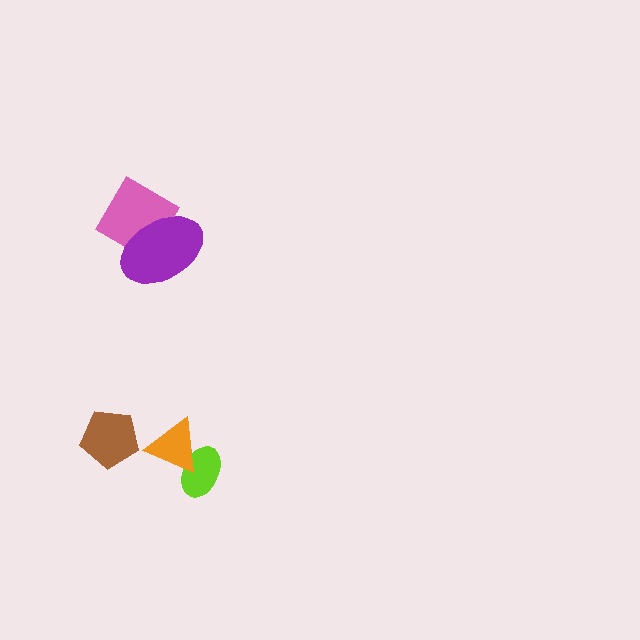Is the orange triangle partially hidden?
No, no other shape covers it.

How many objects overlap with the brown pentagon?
0 objects overlap with the brown pentagon.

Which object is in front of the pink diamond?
The purple ellipse is in front of the pink diamond.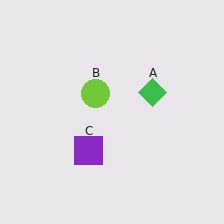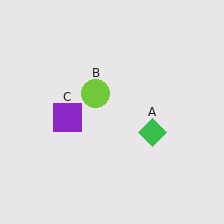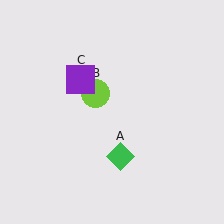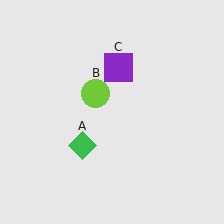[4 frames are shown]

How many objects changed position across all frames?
2 objects changed position: green diamond (object A), purple square (object C).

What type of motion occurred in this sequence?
The green diamond (object A), purple square (object C) rotated clockwise around the center of the scene.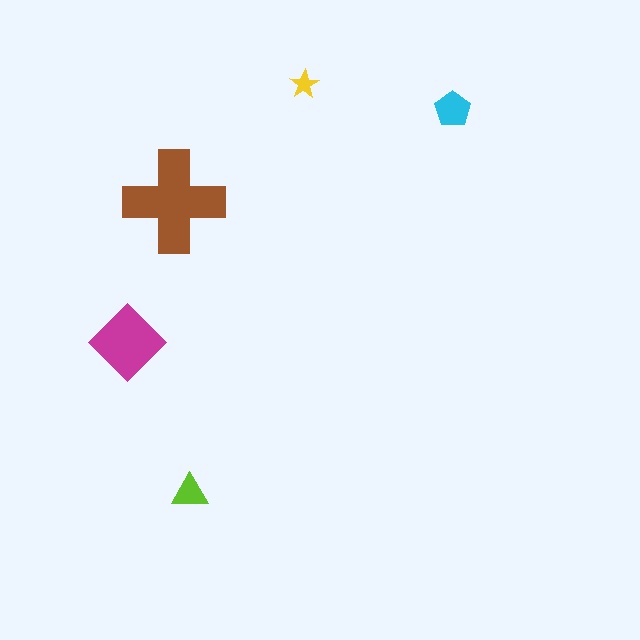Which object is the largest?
The brown cross.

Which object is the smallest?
The yellow star.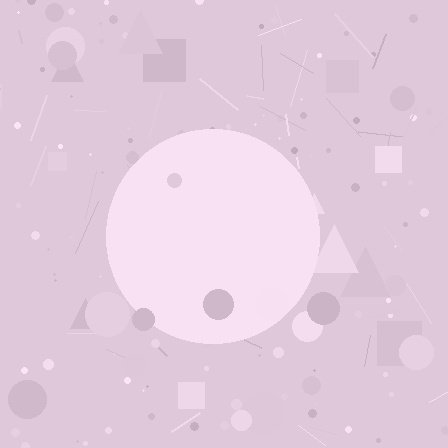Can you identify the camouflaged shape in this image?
The camouflaged shape is a circle.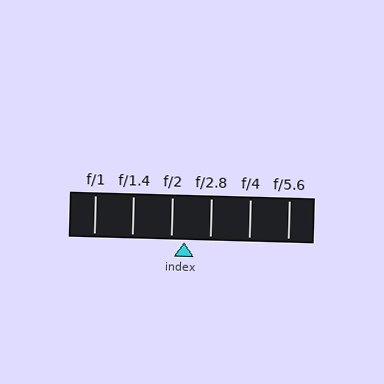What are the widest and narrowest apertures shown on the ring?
The widest aperture shown is f/1 and the narrowest is f/5.6.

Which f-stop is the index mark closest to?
The index mark is closest to f/2.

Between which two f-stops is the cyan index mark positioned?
The index mark is between f/2 and f/2.8.